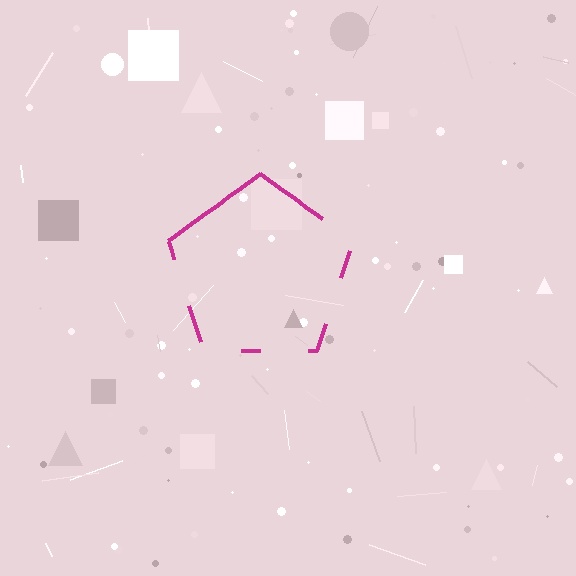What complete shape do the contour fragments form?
The contour fragments form a pentagon.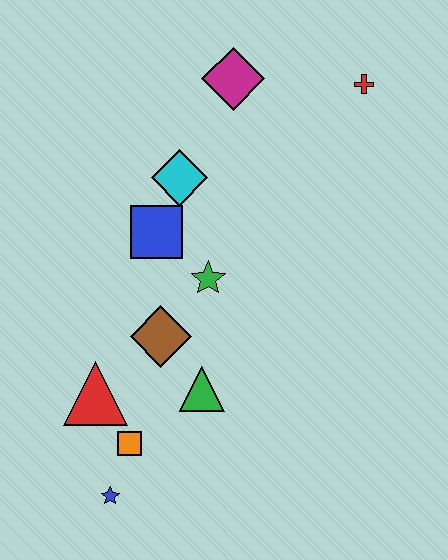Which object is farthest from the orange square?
The red cross is farthest from the orange square.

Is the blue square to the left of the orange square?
No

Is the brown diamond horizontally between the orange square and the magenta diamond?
Yes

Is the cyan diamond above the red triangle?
Yes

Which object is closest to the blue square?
The cyan diamond is closest to the blue square.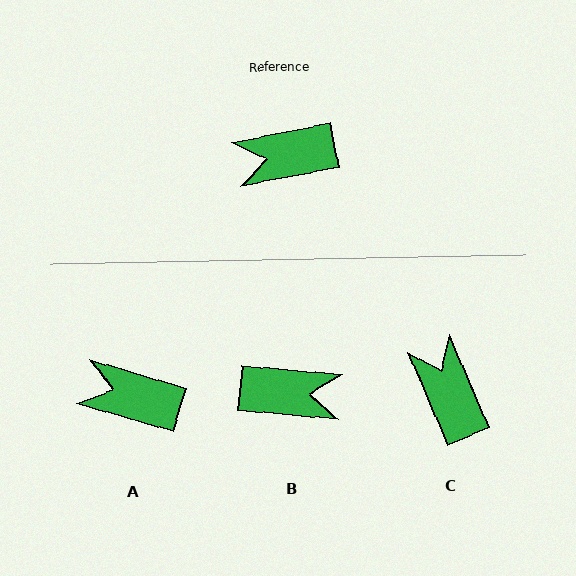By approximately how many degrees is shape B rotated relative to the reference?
Approximately 164 degrees counter-clockwise.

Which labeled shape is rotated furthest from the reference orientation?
B, about 164 degrees away.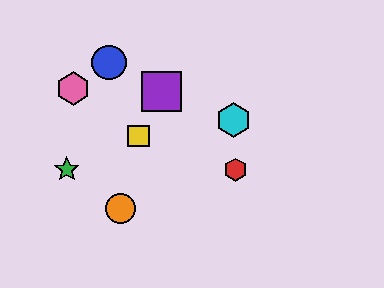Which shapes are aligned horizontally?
The red hexagon, the green star are aligned horizontally.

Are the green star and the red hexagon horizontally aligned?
Yes, both are at y≈170.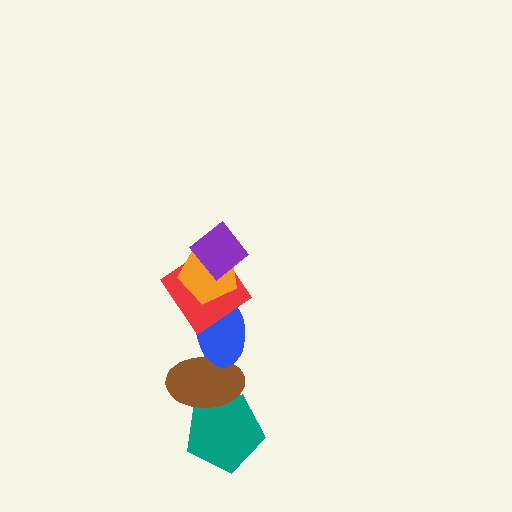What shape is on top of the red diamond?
The orange pentagon is on top of the red diamond.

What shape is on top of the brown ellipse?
The blue ellipse is on top of the brown ellipse.